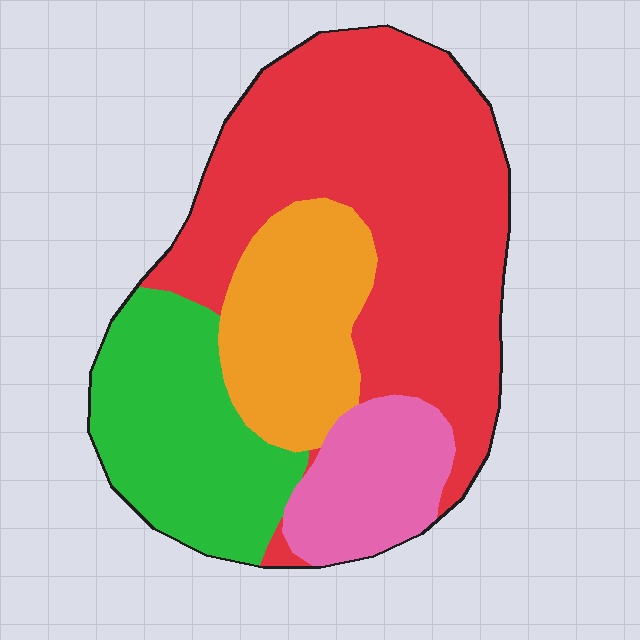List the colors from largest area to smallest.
From largest to smallest: red, green, orange, pink.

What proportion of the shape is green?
Green takes up about one fifth (1/5) of the shape.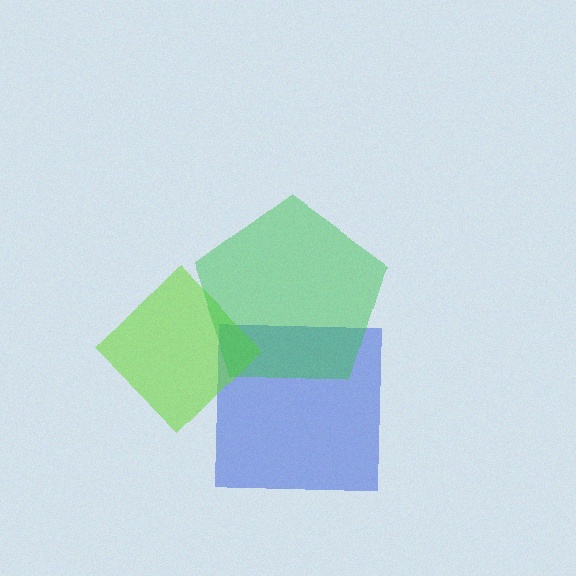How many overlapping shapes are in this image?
There are 3 overlapping shapes in the image.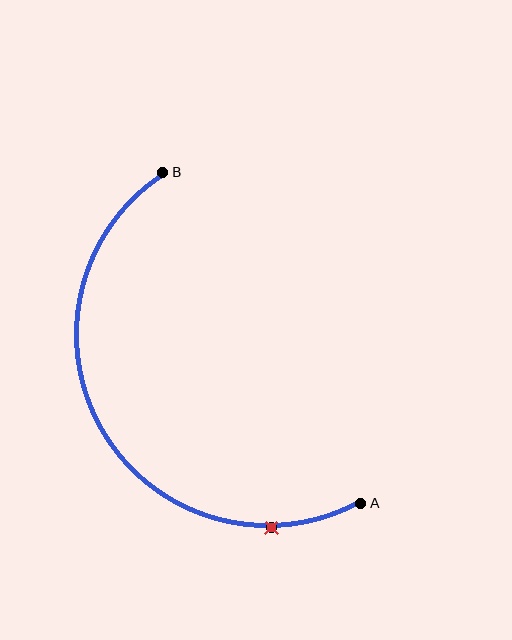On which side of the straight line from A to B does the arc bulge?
The arc bulges to the left of the straight line connecting A and B.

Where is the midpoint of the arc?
The arc midpoint is the point on the curve farthest from the straight line joining A and B. It sits to the left of that line.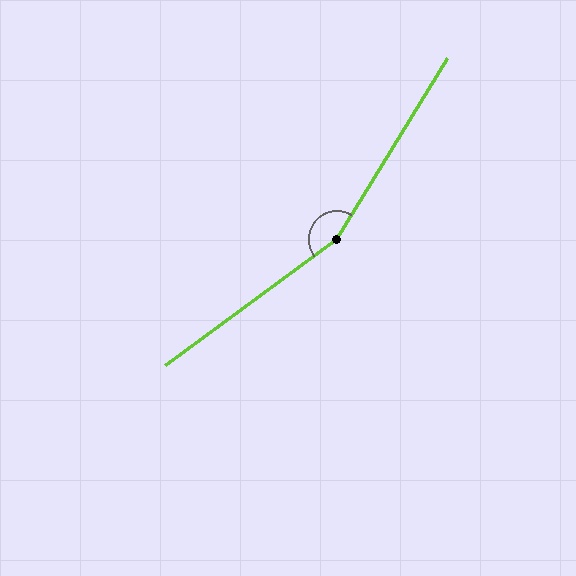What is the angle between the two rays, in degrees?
Approximately 158 degrees.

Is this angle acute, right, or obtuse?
It is obtuse.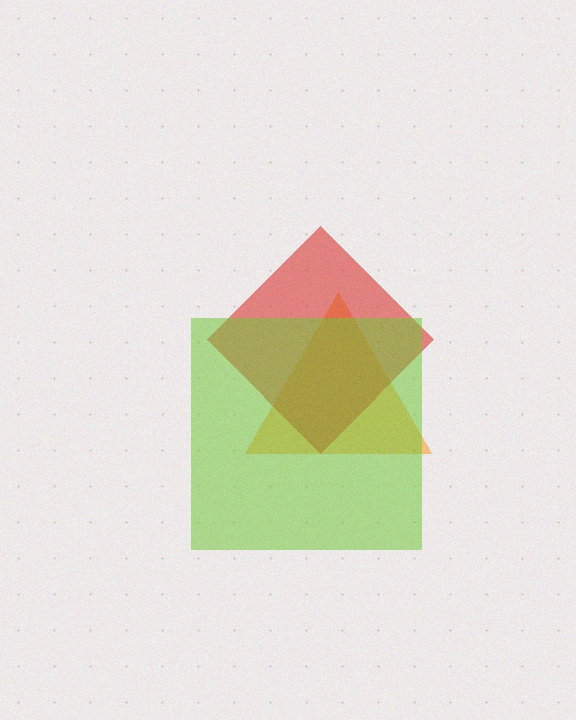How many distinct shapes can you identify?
There are 3 distinct shapes: an orange triangle, a red diamond, a lime square.